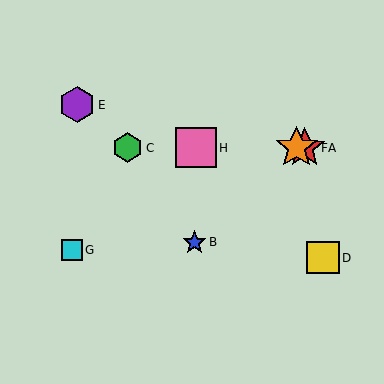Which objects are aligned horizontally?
Objects A, C, F, H are aligned horizontally.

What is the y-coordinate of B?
Object B is at y≈242.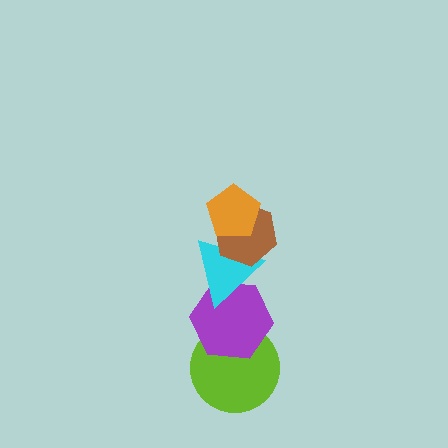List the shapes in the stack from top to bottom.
From top to bottom: the orange pentagon, the brown hexagon, the cyan triangle, the purple hexagon, the lime circle.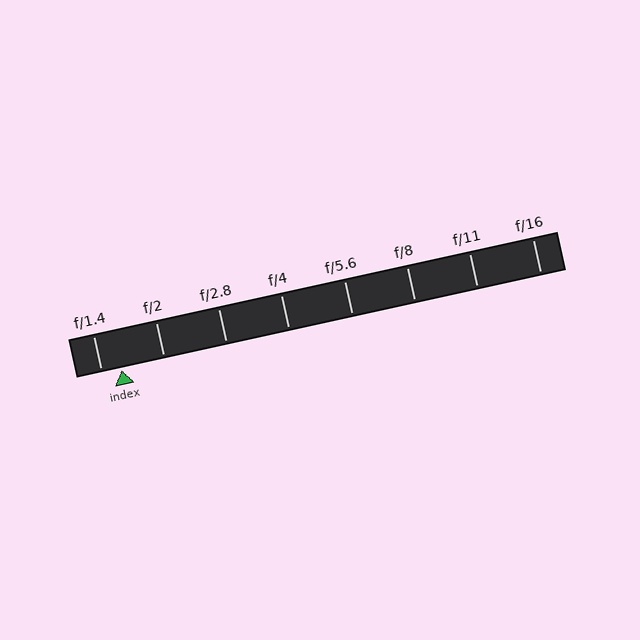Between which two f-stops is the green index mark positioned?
The index mark is between f/1.4 and f/2.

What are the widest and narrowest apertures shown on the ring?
The widest aperture shown is f/1.4 and the narrowest is f/16.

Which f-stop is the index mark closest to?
The index mark is closest to f/1.4.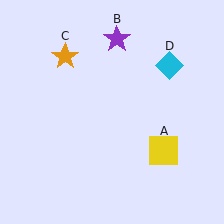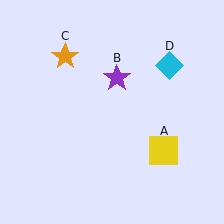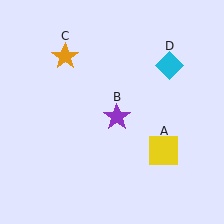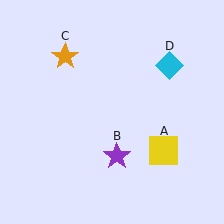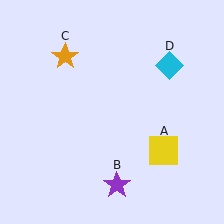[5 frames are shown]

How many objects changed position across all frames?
1 object changed position: purple star (object B).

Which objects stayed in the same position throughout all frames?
Yellow square (object A) and orange star (object C) and cyan diamond (object D) remained stationary.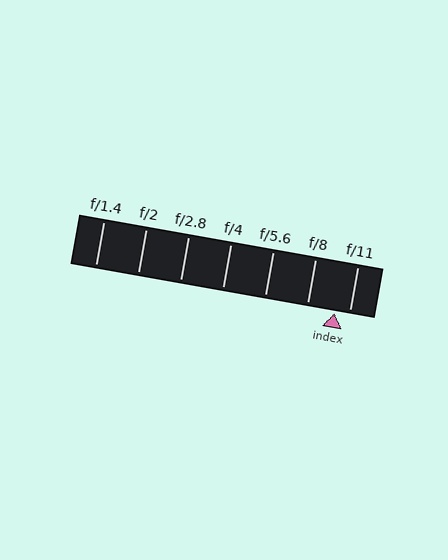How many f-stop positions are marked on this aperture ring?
There are 7 f-stop positions marked.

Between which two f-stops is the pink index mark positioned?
The index mark is between f/8 and f/11.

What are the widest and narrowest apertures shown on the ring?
The widest aperture shown is f/1.4 and the narrowest is f/11.